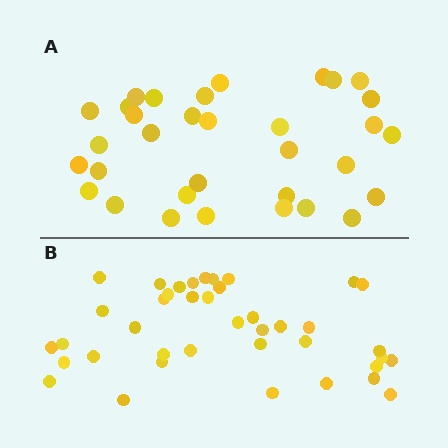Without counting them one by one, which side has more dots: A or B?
Region B (the bottom region) has more dots.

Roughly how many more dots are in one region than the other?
Region B has roughly 8 or so more dots than region A.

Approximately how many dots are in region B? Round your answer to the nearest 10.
About 40 dots.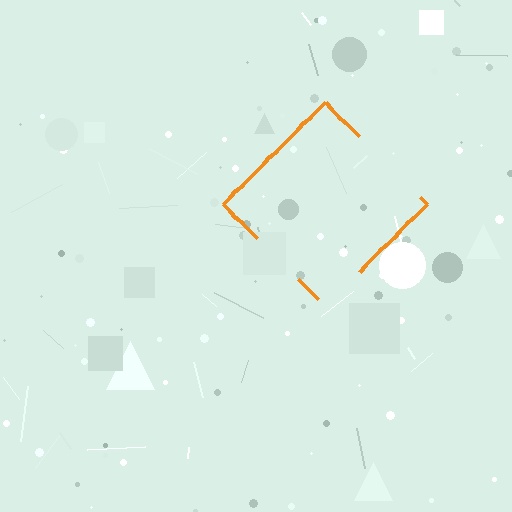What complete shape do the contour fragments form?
The contour fragments form a diamond.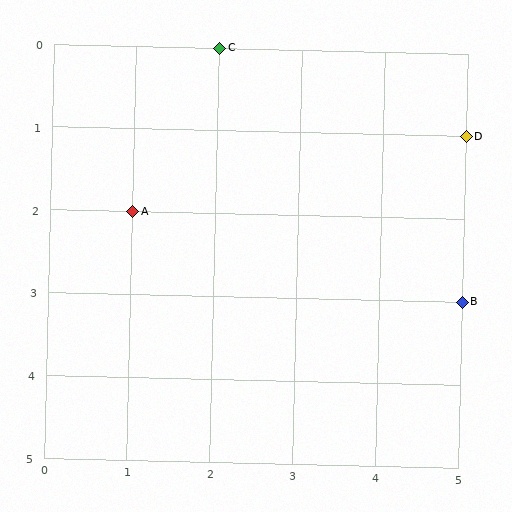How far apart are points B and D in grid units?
Points B and D are 2 rows apart.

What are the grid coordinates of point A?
Point A is at grid coordinates (1, 2).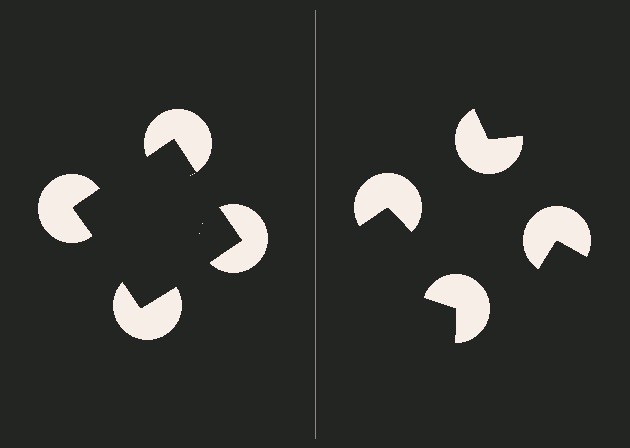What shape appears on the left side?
An illusory square.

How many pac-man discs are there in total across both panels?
8 — 4 on each side.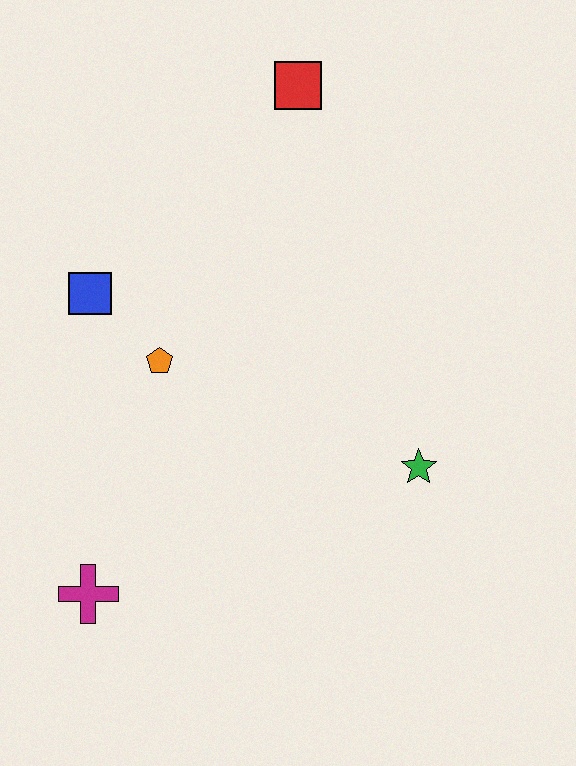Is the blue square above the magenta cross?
Yes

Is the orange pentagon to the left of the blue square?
No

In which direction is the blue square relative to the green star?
The blue square is to the left of the green star.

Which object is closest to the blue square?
The orange pentagon is closest to the blue square.